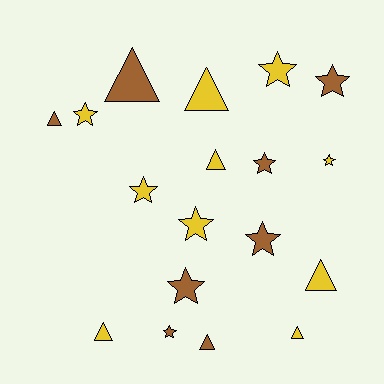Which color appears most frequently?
Yellow, with 10 objects.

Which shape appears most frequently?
Star, with 10 objects.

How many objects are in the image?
There are 18 objects.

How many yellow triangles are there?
There are 5 yellow triangles.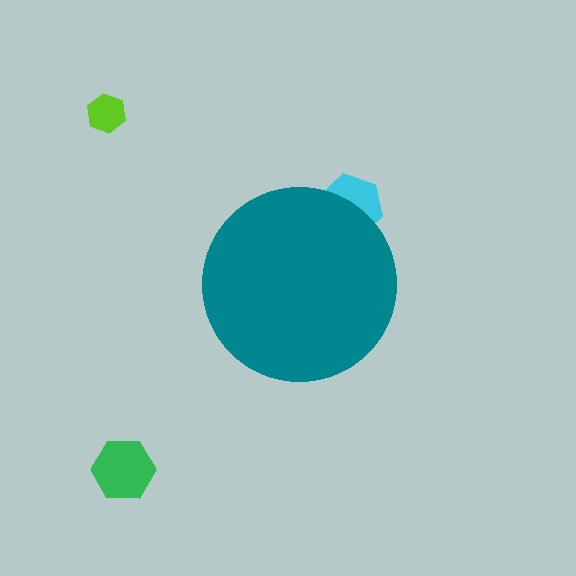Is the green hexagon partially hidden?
No, the green hexagon is fully visible.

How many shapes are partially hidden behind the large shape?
1 shape is partially hidden.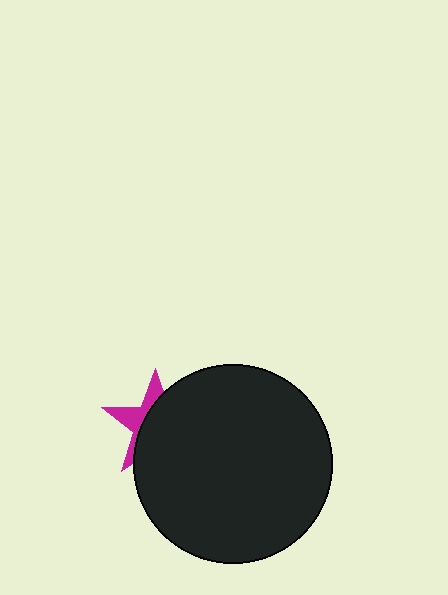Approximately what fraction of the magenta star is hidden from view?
Roughly 66% of the magenta star is hidden behind the black circle.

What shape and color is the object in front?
The object in front is a black circle.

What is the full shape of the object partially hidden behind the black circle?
The partially hidden object is a magenta star.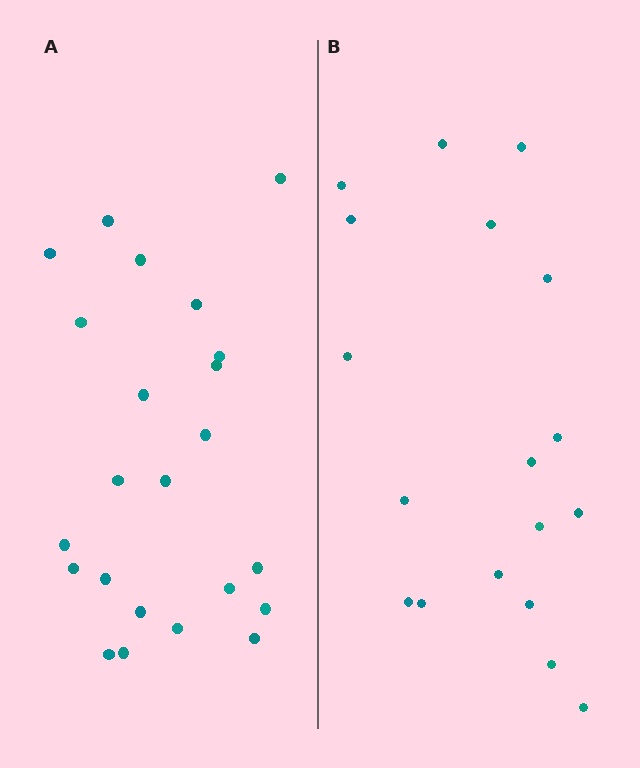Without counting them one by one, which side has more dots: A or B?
Region A (the left region) has more dots.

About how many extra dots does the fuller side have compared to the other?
Region A has about 5 more dots than region B.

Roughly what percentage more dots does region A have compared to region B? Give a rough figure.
About 30% more.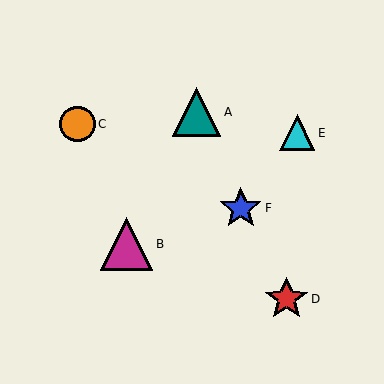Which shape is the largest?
The magenta triangle (labeled B) is the largest.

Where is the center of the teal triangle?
The center of the teal triangle is at (196, 112).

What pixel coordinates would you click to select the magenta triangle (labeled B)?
Click at (126, 244) to select the magenta triangle B.